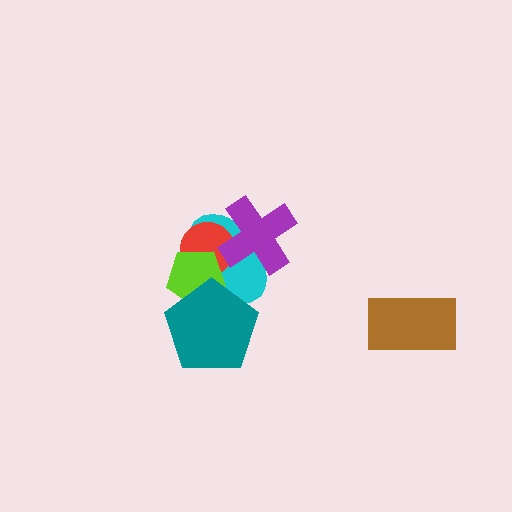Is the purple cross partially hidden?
No, no other shape covers it.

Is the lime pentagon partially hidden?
Yes, it is partially covered by another shape.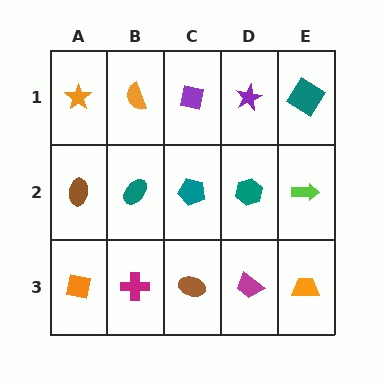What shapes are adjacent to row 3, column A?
A brown ellipse (row 2, column A), a magenta cross (row 3, column B).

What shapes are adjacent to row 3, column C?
A teal pentagon (row 2, column C), a magenta cross (row 3, column B), a magenta trapezoid (row 3, column D).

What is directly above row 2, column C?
A purple square.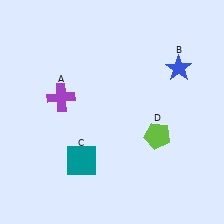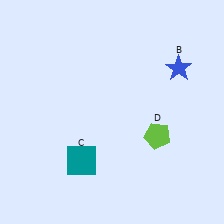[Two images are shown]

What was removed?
The purple cross (A) was removed in Image 2.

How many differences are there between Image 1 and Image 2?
There is 1 difference between the two images.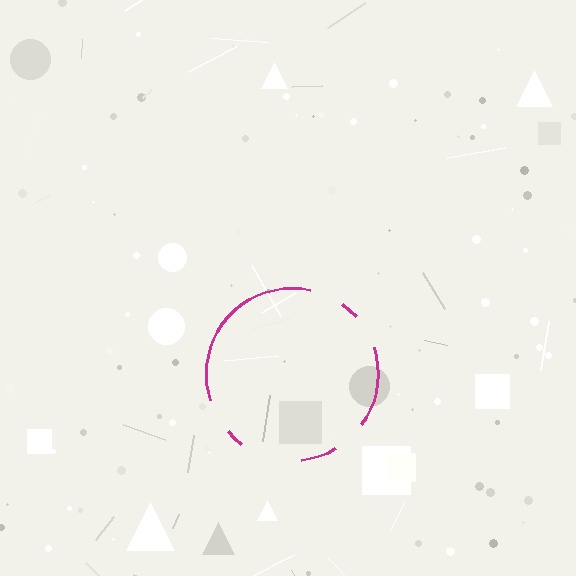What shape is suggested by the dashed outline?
The dashed outline suggests a circle.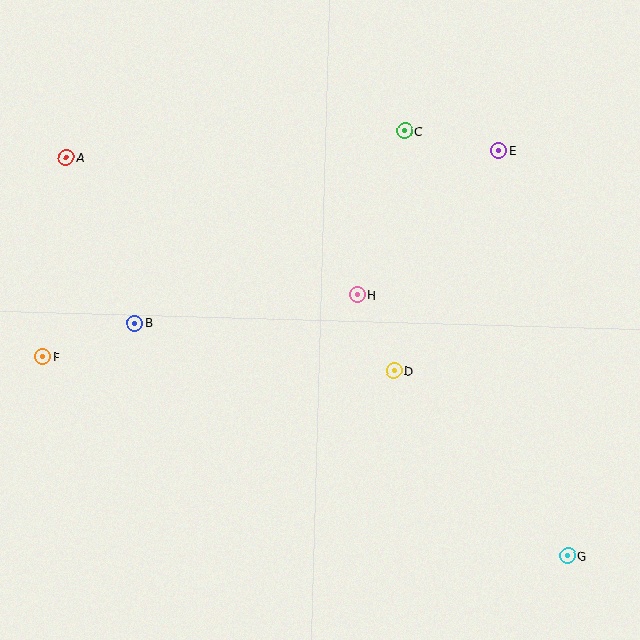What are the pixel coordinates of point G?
Point G is at (568, 556).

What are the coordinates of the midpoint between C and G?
The midpoint between C and G is at (486, 344).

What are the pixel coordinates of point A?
Point A is at (66, 157).